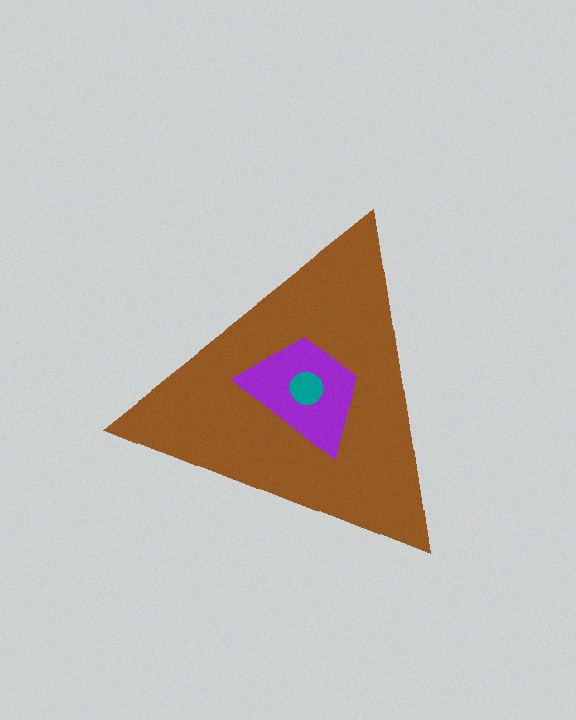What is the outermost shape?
The brown triangle.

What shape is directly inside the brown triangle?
The purple trapezoid.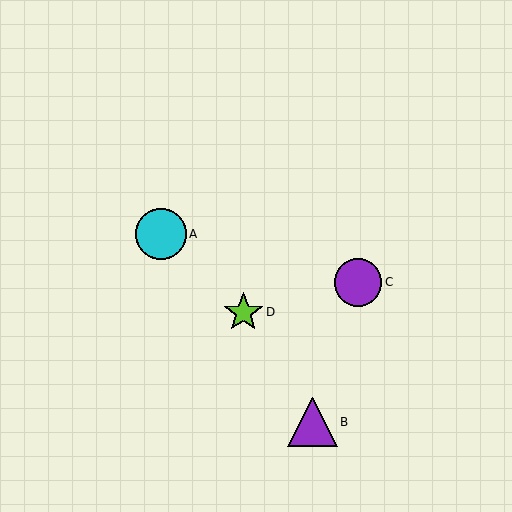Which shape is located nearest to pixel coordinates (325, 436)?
The purple triangle (labeled B) at (312, 422) is nearest to that location.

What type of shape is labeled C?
Shape C is a purple circle.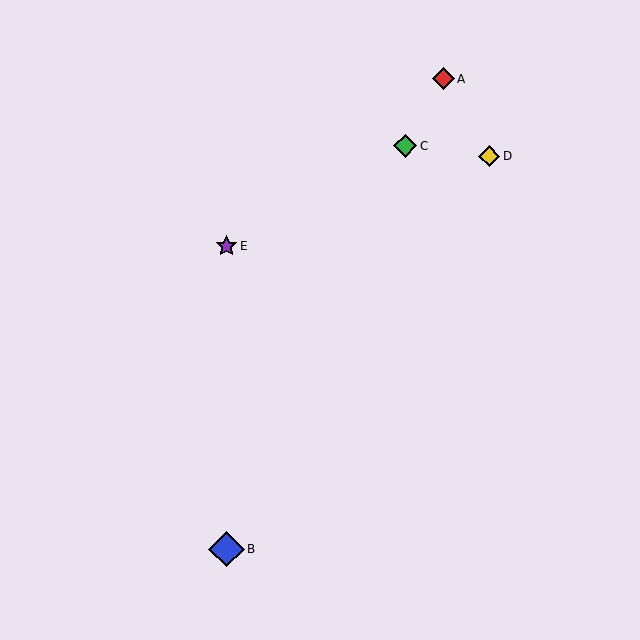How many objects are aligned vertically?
2 objects (B, E) are aligned vertically.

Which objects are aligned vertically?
Objects B, E are aligned vertically.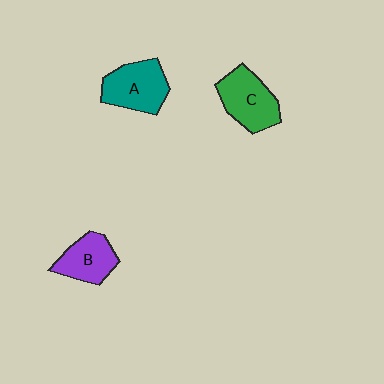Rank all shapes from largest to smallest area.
From largest to smallest: A (teal), C (green), B (purple).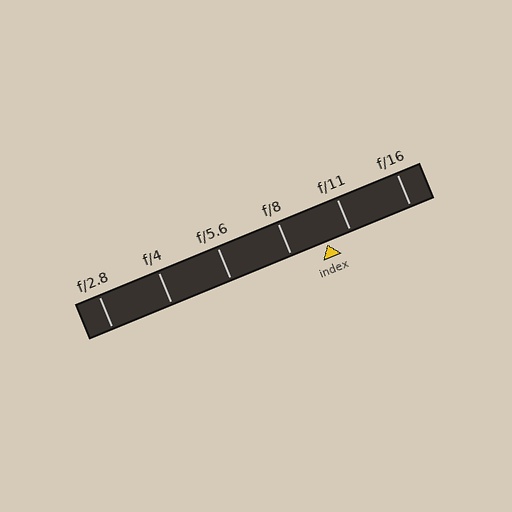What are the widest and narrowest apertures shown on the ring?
The widest aperture shown is f/2.8 and the narrowest is f/16.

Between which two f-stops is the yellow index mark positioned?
The index mark is between f/8 and f/11.